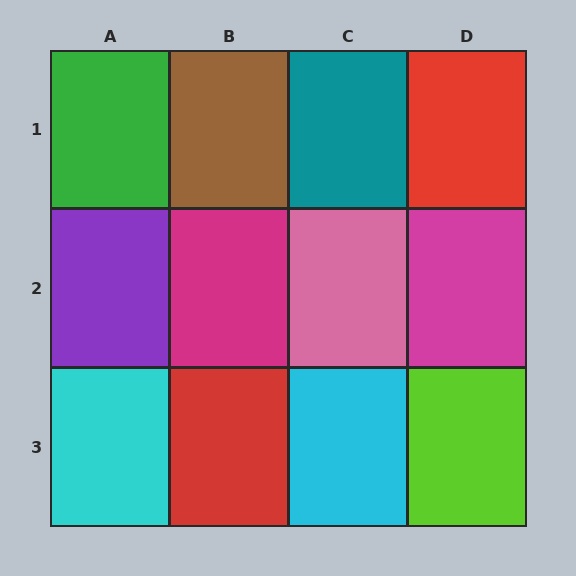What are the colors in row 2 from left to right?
Purple, magenta, pink, magenta.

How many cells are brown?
1 cell is brown.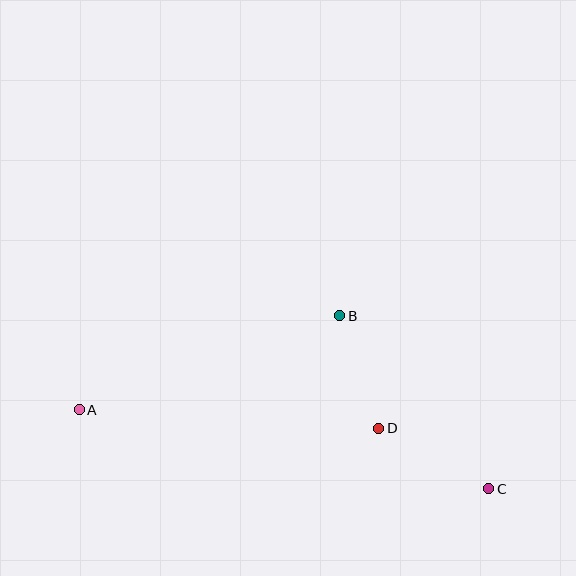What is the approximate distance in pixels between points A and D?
The distance between A and D is approximately 300 pixels.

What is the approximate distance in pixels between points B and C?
The distance between B and C is approximately 228 pixels.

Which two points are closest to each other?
Points B and D are closest to each other.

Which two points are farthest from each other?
Points A and C are farthest from each other.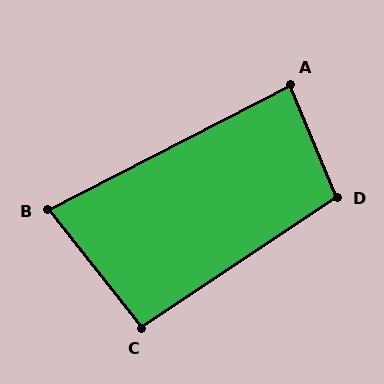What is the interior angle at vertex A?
Approximately 85 degrees (approximately right).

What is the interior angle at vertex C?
Approximately 95 degrees (approximately right).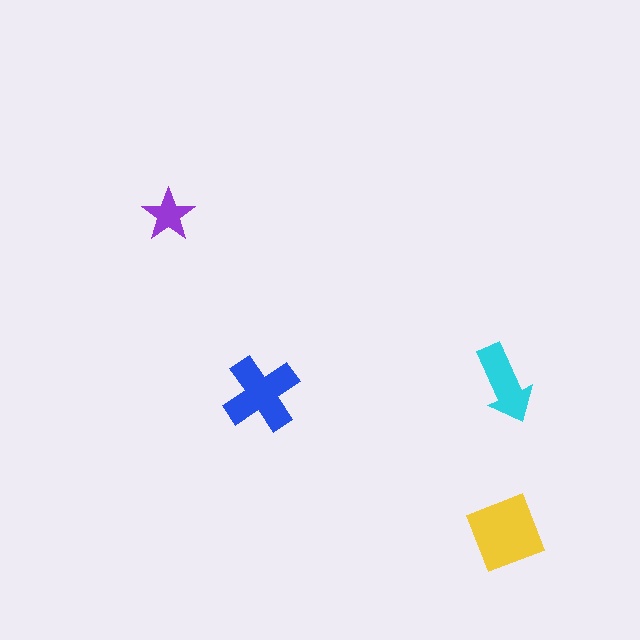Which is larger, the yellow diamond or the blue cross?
The yellow diamond.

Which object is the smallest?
The purple star.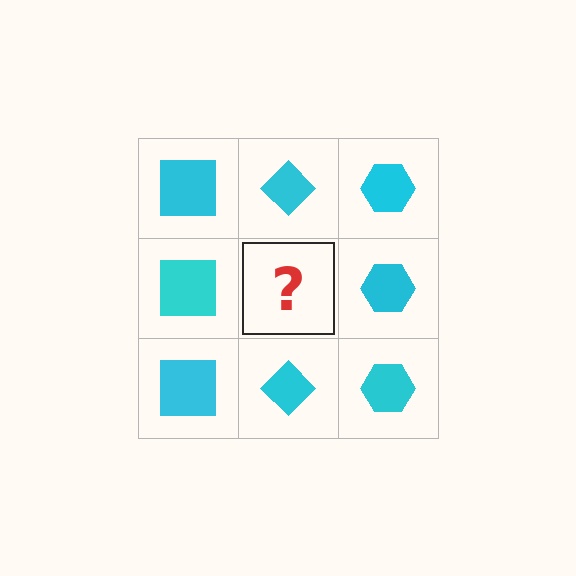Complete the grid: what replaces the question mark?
The question mark should be replaced with a cyan diamond.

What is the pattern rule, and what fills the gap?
The rule is that each column has a consistent shape. The gap should be filled with a cyan diamond.